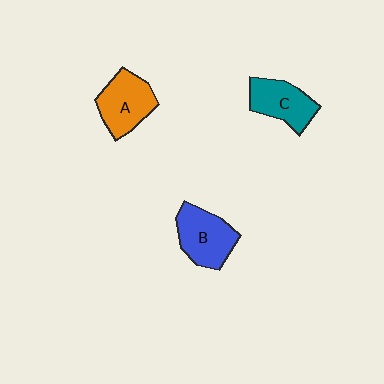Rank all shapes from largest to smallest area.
From largest to smallest: B (blue), A (orange), C (teal).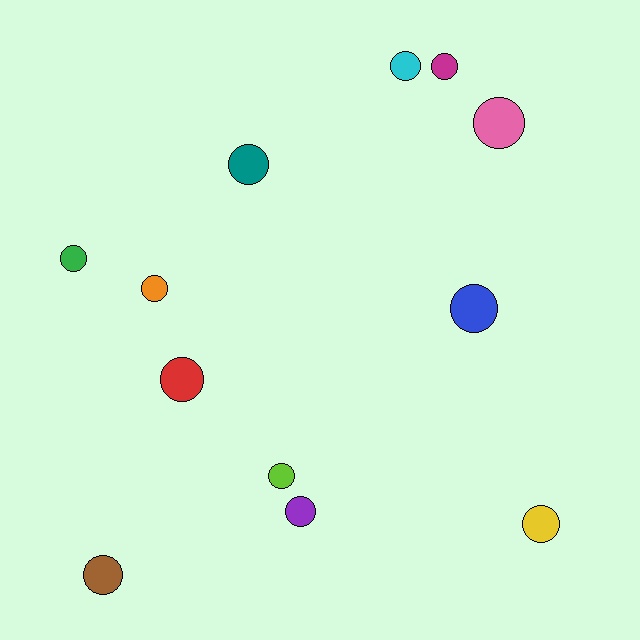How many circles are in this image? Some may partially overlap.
There are 12 circles.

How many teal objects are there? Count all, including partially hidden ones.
There is 1 teal object.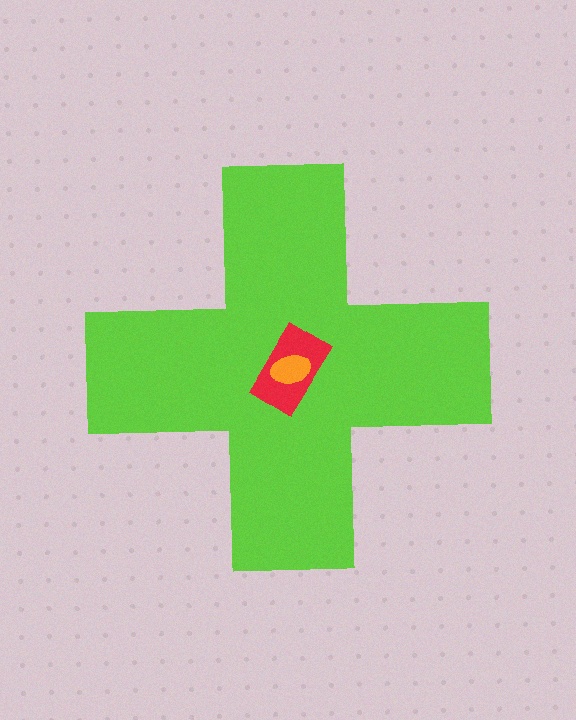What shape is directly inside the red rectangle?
The orange ellipse.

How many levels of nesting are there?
3.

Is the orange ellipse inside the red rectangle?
Yes.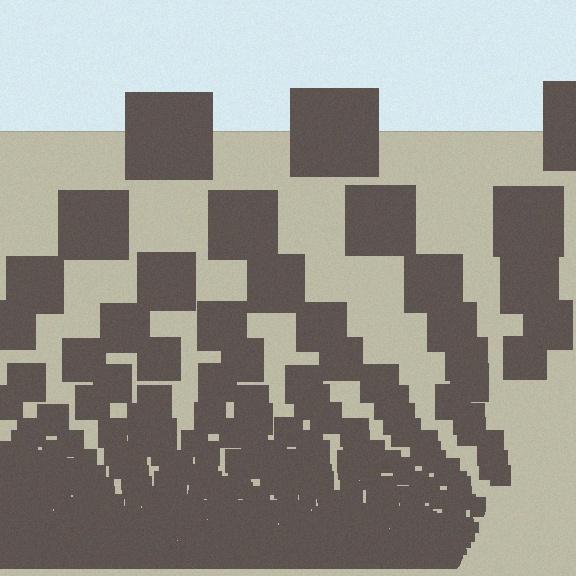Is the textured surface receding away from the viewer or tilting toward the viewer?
The surface appears to tilt toward the viewer. Texture elements get larger and sparser toward the top.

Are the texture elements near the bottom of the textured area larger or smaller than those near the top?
Smaller. The gradient is inverted — elements near the bottom are smaller and denser.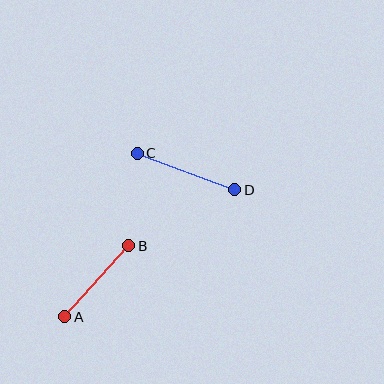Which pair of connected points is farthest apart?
Points C and D are farthest apart.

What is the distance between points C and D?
The distance is approximately 104 pixels.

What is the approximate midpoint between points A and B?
The midpoint is at approximately (97, 281) pixels.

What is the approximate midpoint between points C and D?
The midpoint is at approximately (186, 171) pixels.